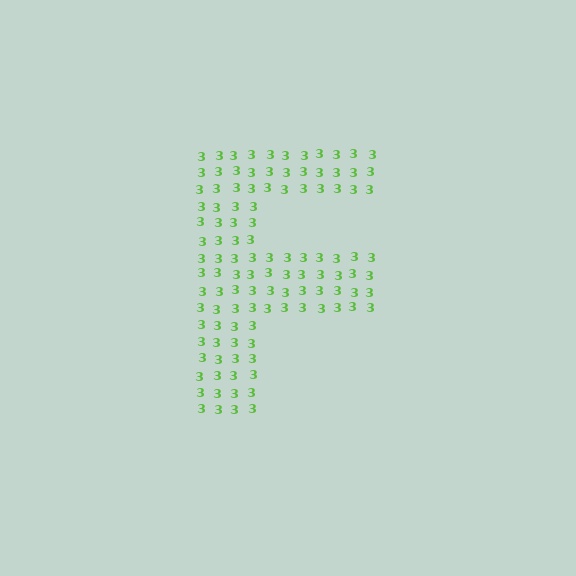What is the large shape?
The large shape is the letter F.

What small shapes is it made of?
It is made of small digit 3's.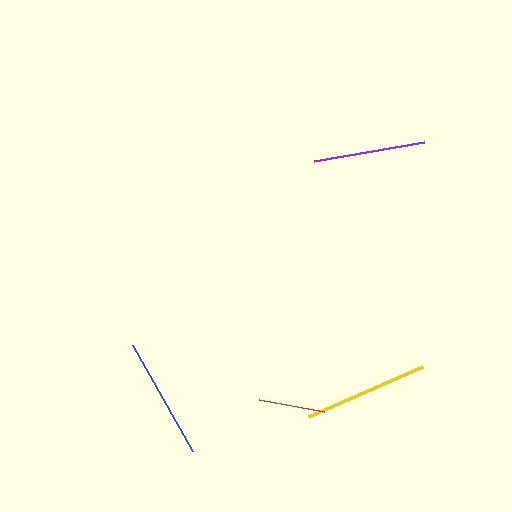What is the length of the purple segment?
The purple segment is approximately 112 pixels long.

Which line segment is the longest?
The yellow line is the longest at approximately 124 pixels.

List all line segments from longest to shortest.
From longest to shortest: yellow, blue, purple, red.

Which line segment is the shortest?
The red line is the shortest at approximately 66 pixels.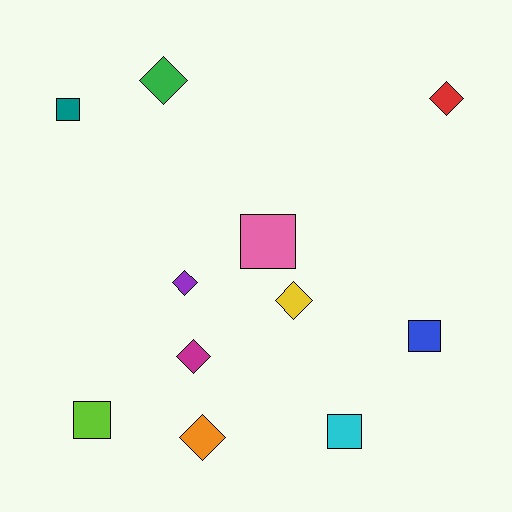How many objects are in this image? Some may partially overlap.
There are 11 objects.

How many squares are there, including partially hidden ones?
There are 5 squares.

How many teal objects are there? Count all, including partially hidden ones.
There is 1 teal object.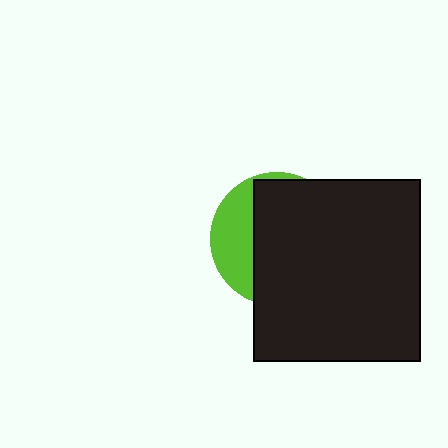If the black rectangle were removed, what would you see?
You would see the complete lime circle.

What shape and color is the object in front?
The object in front is a black rectangle.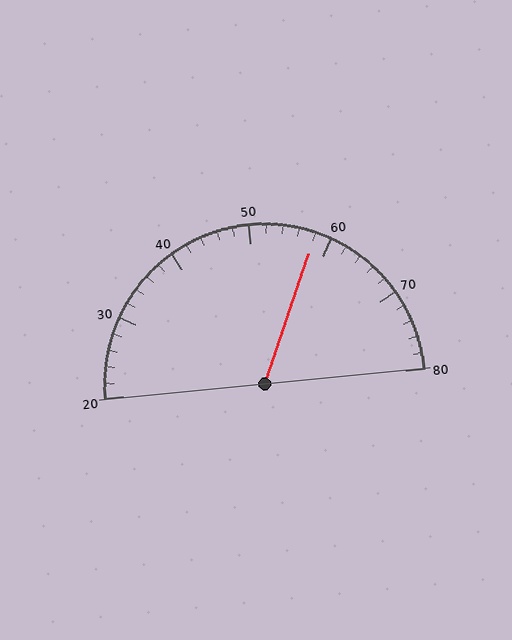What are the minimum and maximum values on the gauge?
The gauge ranges from 20 to 80.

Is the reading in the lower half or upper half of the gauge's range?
The reading is in the upper half of the range (20 to 80).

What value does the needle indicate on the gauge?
The needle indicates approximately 58.